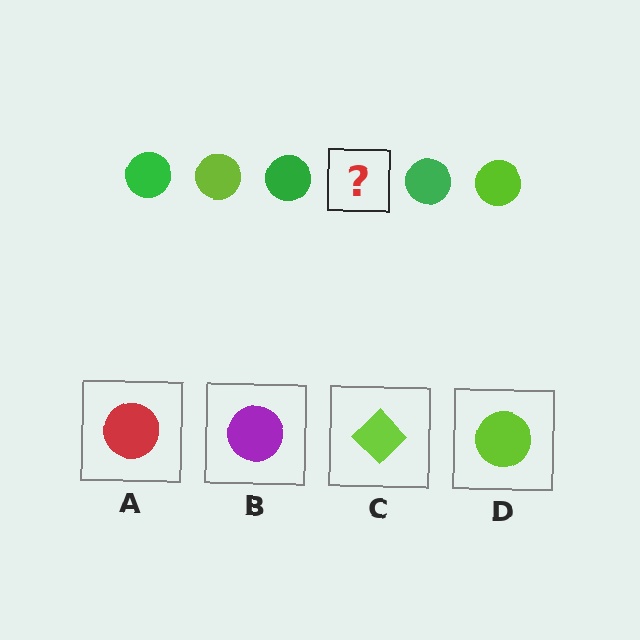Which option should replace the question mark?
Option D.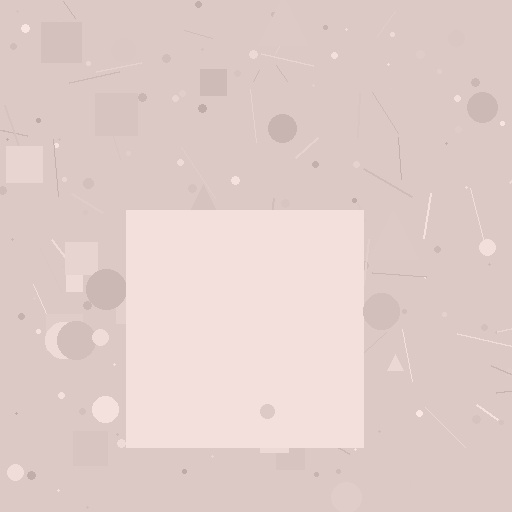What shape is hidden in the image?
A square is hidden in the image.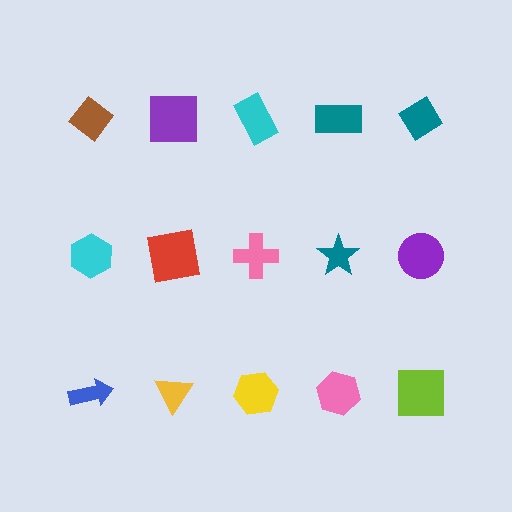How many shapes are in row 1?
5 shapes.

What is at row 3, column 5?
A lime square.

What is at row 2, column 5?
A purple circle.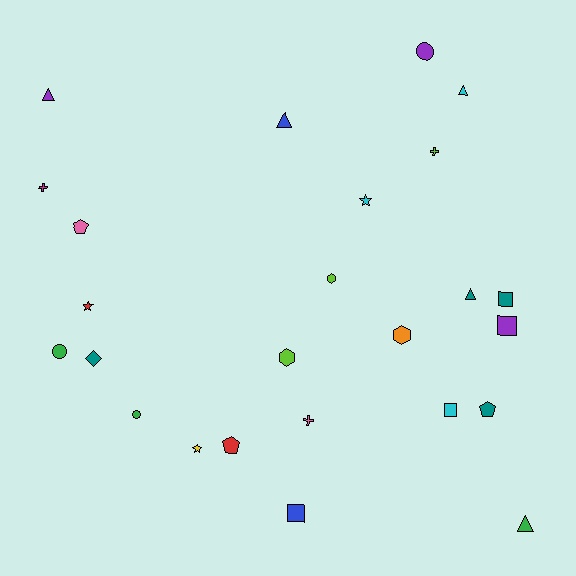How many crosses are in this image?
There are 3 crosses.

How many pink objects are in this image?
There are 2 pink objects.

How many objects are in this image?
There are 25 objects.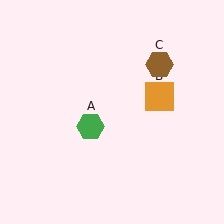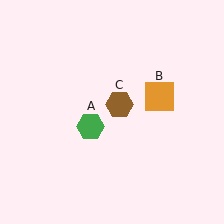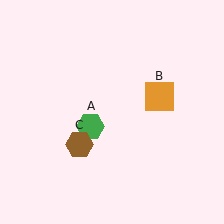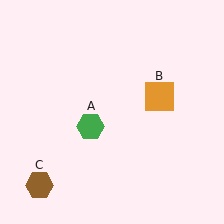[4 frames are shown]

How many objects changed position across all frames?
1 object changed position: brown hexagon (object C).